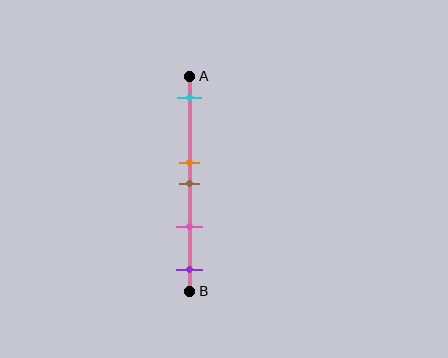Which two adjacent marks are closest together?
The orange and brown marks are the closest adjacent pair.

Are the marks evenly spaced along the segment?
No, the marks are not evenly spaced.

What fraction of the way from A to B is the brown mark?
The brown mark is approximately 50% (0.5) of the way from A to B.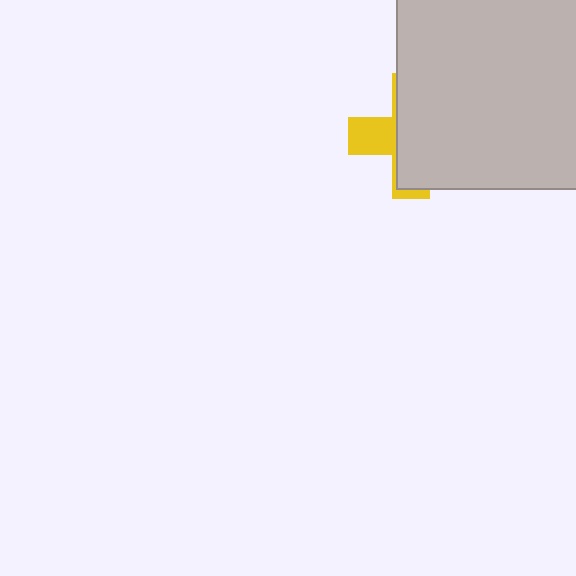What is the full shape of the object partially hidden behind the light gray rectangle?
The partially hidden object is a yellow cross.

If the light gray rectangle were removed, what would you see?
You would see the complete yellow cross.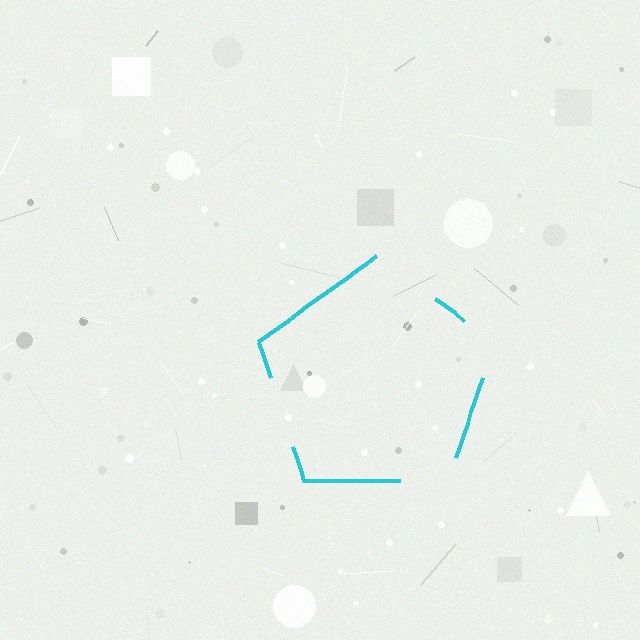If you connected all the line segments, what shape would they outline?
They would outline a pentagon.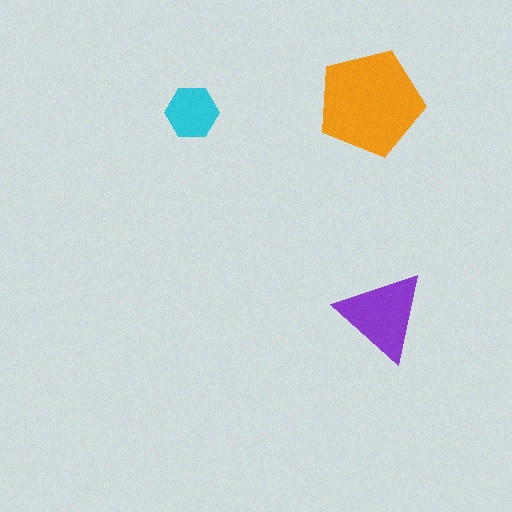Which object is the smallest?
The cyan hexagon.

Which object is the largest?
The orange pentagon.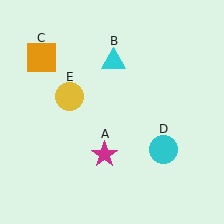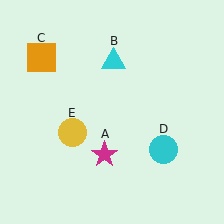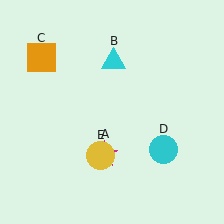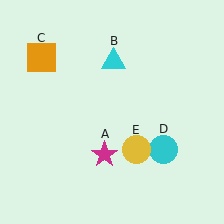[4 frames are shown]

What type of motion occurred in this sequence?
The yellow circle (object E) rotated counterclockwise around the center of the scene.